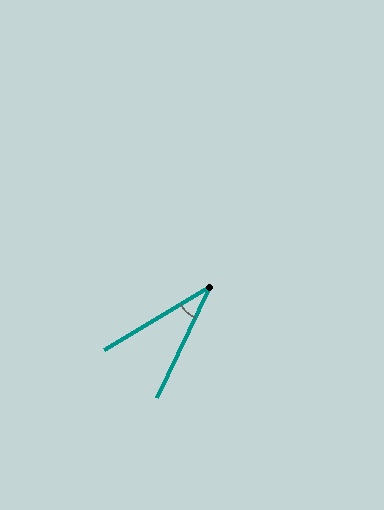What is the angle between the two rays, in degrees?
Approximately 33 degrees.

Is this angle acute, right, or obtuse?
It is acute.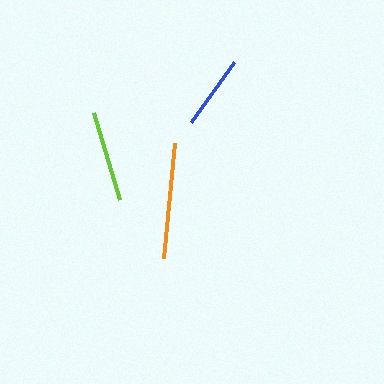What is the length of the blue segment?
The blue segment is approximately 74 pixels long.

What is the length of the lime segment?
The lime segment is approximately 91 pixels long.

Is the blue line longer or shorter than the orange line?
The orange line is longer than the blue line.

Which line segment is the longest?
The orange line is the longest at approximately 115 pixels.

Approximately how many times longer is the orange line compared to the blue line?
The orange line is approximately 1.6 times the length of the blue line.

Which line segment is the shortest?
The blue line is the shortest at approximately 74 pixels.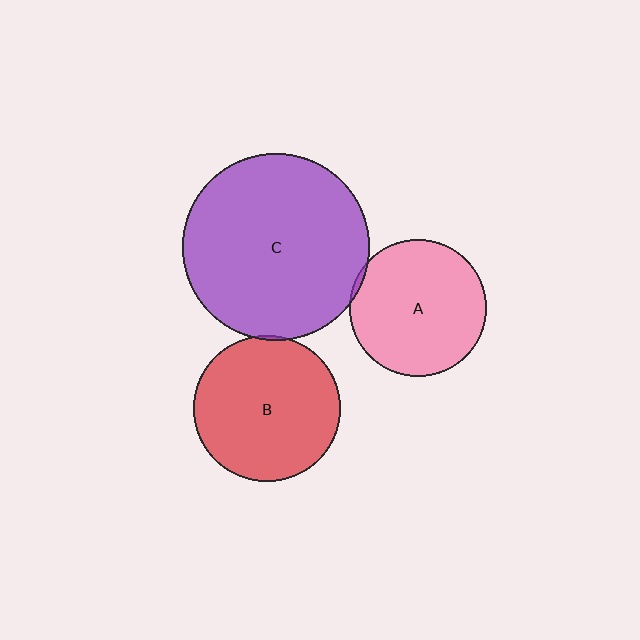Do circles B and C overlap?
Yes.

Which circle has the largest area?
Circle C (purple).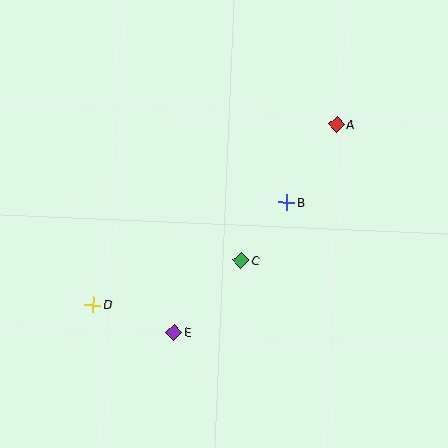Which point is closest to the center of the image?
Point C at (241, 261) is closest to the center.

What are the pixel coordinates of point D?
Point D is at (93, 305).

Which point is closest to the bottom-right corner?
Point C is closest to the bottom-right corner.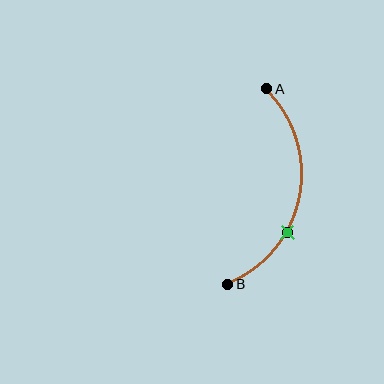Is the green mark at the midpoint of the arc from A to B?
No. The green mark lies on the arc but is closer to endpoint B. The arc midpoint would be at the point on the curve equidistant along the arc from both A and B.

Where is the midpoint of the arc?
The arc midpoint is the point on the curve farthest from the straight line joining A and B. It sits to the right of that line.